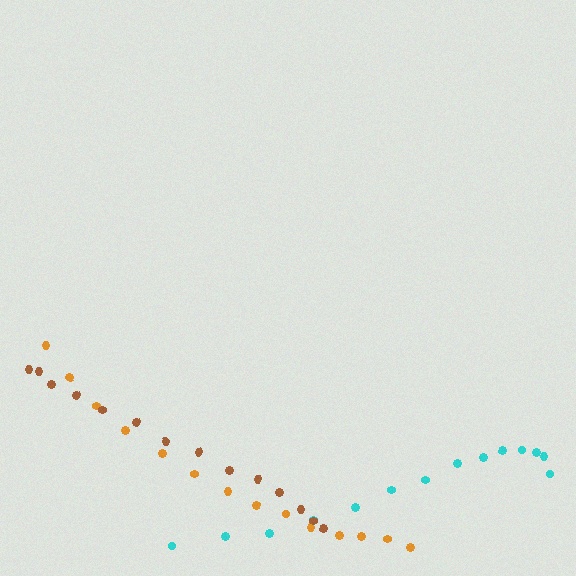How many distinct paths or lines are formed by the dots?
There are 3 distinct paths.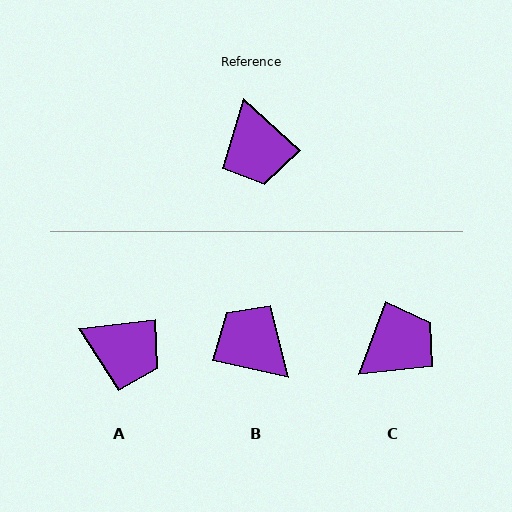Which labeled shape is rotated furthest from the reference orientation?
B, about 150 degrees away.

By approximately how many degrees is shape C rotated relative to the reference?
Approximately 113 degrees counter-clockwise.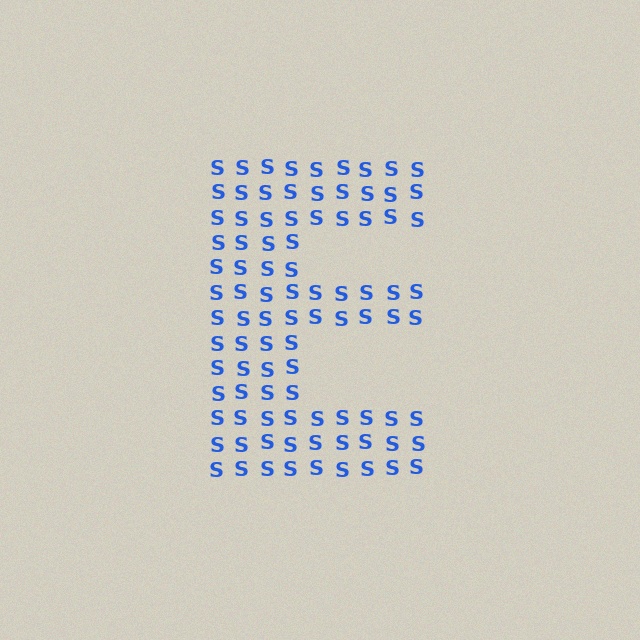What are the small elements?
The small elements are letter S's.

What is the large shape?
The large shape is the letter E.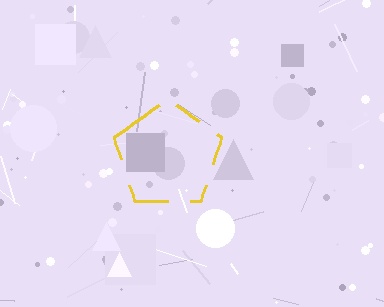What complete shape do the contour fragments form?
The contour fragments form a pentagon.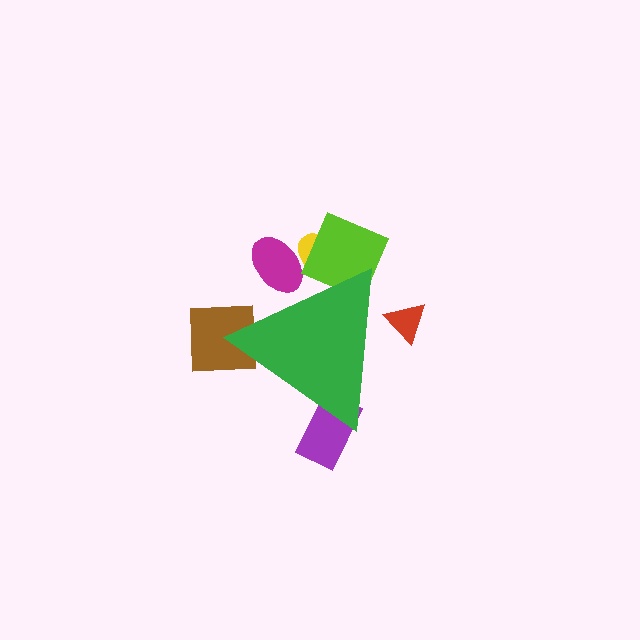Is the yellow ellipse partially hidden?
Yes, the yellow ellipse is partially hidden behind the green triangle.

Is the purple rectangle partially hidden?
Yes, the purple rectangle is partially hidden behind the green triangle.